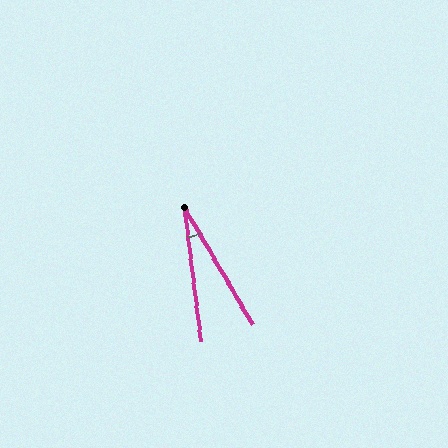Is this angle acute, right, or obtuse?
It is acute.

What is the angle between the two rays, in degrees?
Approximately 23 degrees.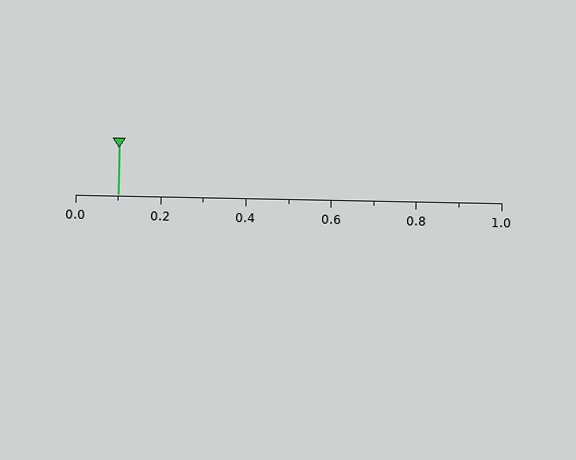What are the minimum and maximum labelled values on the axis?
The axis runs from 0.0 to 1.0.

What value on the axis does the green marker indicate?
The marker indicates approximately 0.1.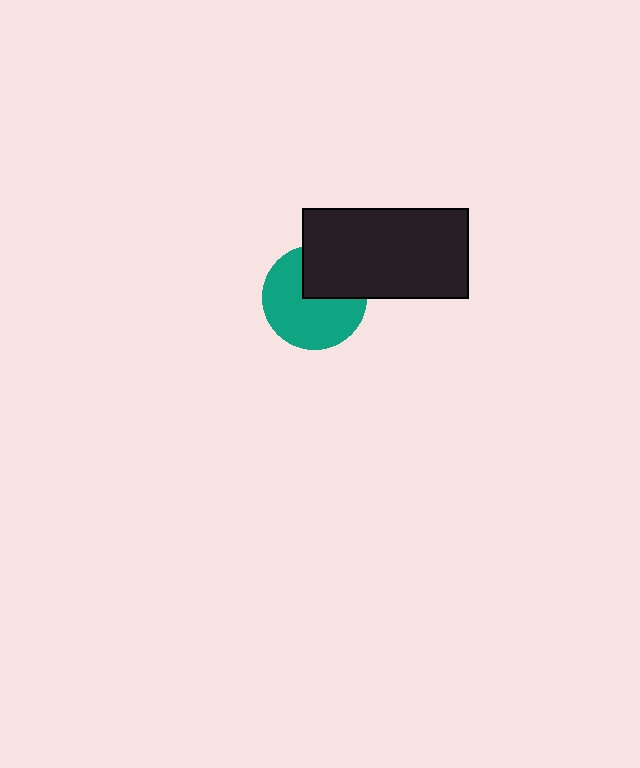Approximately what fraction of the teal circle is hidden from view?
Roughly 34% of the teal circle is hidden behind the black rectangle.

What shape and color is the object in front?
The object in front is a black rectangle.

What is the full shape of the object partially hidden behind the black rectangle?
The partially hidden object is a teal circle.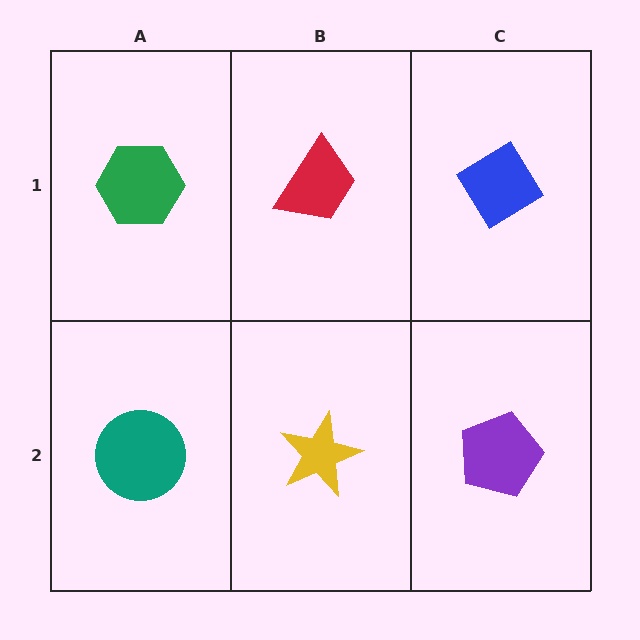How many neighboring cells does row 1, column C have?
2.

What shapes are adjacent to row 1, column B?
A yellow star (row 2, column B), a green hexagon (row 1, column A), a blue diamond (row 1, column C).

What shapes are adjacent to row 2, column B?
A red trapezoid (row 1, column B), a teal circle (row 2, column A), a purple pentagon (row 2, column C).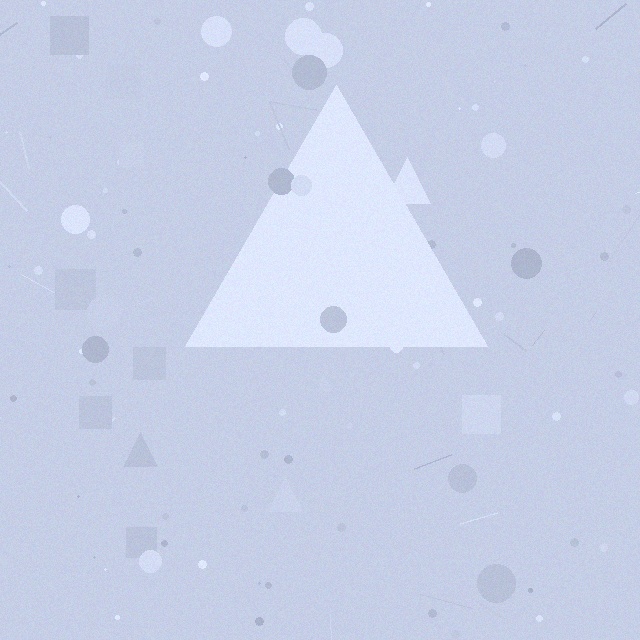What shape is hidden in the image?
A triangle is hidden in the image.